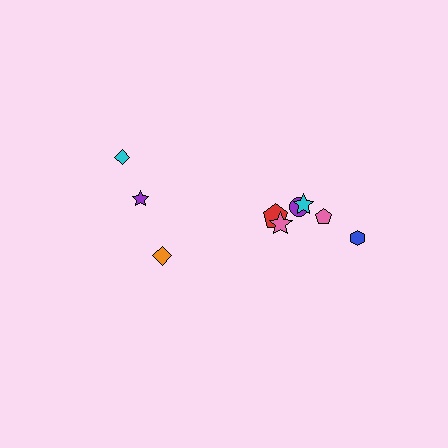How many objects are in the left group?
There are 3 objects.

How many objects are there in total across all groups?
There are 9 objects.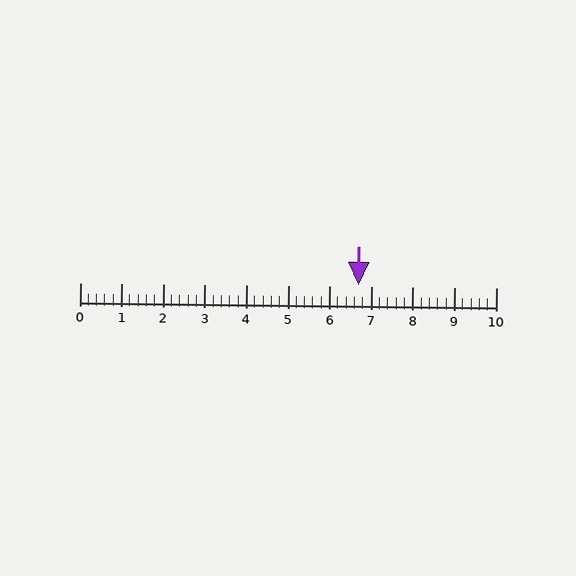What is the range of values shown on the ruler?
The ruler shows values from 0 to 10.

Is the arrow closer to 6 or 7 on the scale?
The arrow is closer to 7.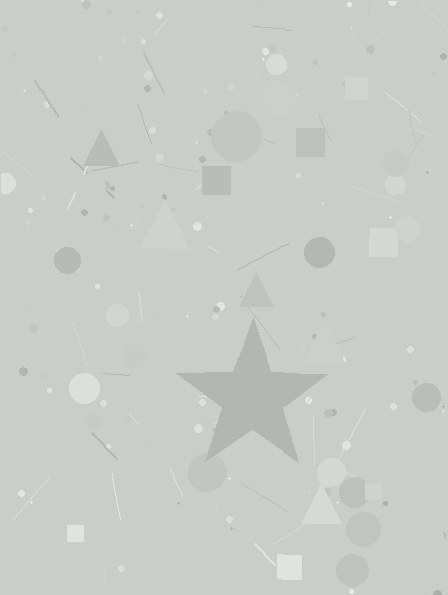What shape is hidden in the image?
A star is hidden in the image.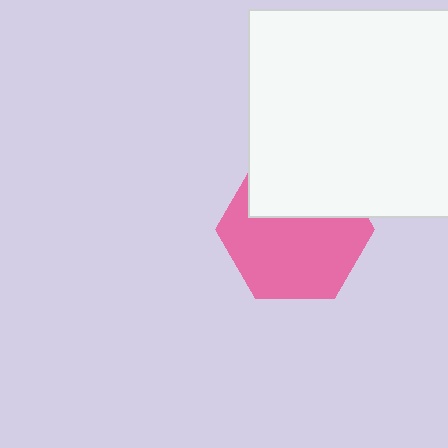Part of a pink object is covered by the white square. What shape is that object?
It is a hexagon.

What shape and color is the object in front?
The object in front is a white square.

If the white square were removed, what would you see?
You would see the complete pink hexagon.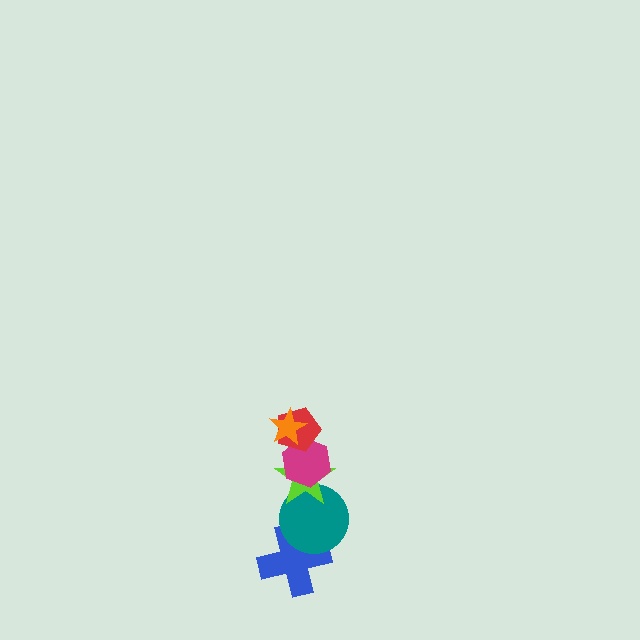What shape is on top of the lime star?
The magenta hexagon is on top of the lime star.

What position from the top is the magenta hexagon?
The magenta hexagon is 3rd from the top.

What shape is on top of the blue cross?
The teal circle is on top of the blue cross.